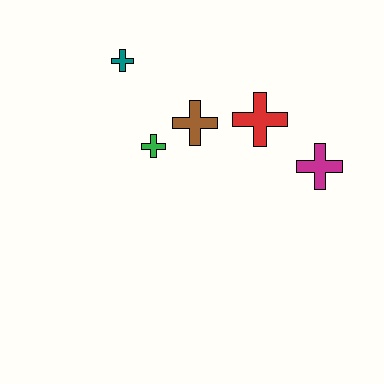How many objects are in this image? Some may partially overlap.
There are 5 objects.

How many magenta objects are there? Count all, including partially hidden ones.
There is 1 magenta object.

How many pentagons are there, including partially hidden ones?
There are no pentagons.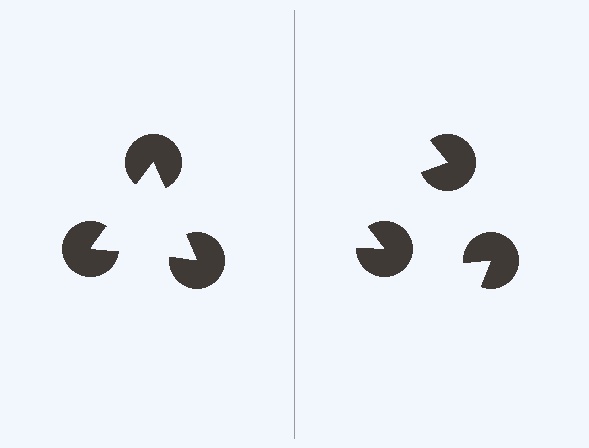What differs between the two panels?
The pac-man discs are positioned identically on both sides; only the wedge orientations differ. On the left they align to a triangle; on the right they are misaligned.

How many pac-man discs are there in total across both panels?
6 — 3 on each side.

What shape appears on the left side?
An illusory triangle.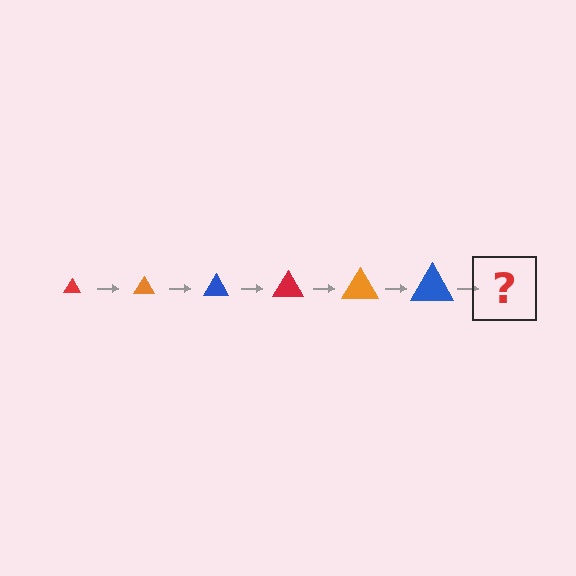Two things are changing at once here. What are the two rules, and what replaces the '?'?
The two rules are that the triangle grows larger each step and the color cycles through red, orange, and blue. The '?' should be a red triangle, larger than the previous one.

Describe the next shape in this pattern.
It should be a red triangle, larger than the previous one.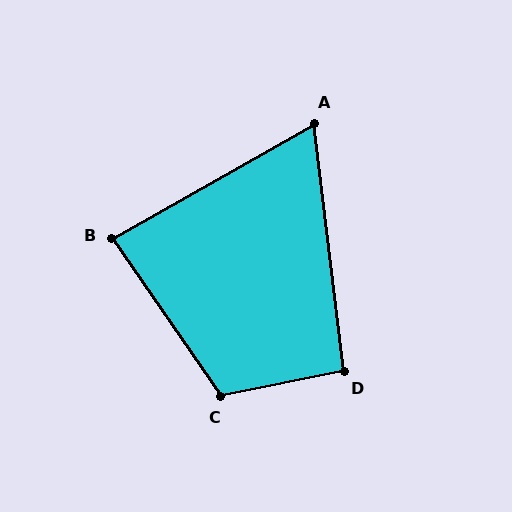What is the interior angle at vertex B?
Approximately 85 degrees (approximately right).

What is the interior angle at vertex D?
Approximately 95 degrees (approximately right).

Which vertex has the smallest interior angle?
A, at approximately 67 degrees.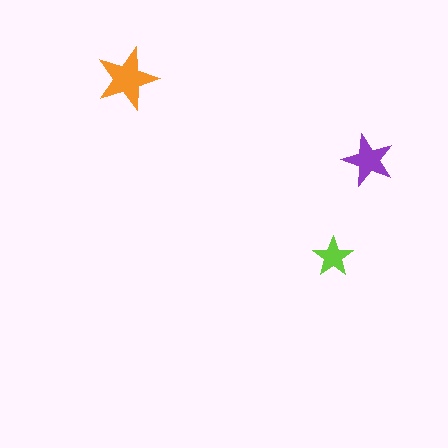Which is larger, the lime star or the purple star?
The purple one.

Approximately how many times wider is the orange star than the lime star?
About 1.5 times wider.